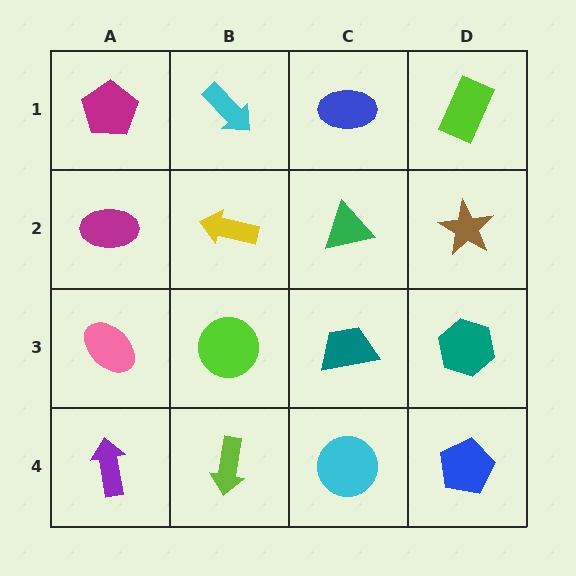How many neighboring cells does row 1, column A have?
2.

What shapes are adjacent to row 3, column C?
A green triangle (row 2, column C), a cyan circle (row 4, column C), a lime circle (row 3, column B), a teal hexagon (row 3, column D).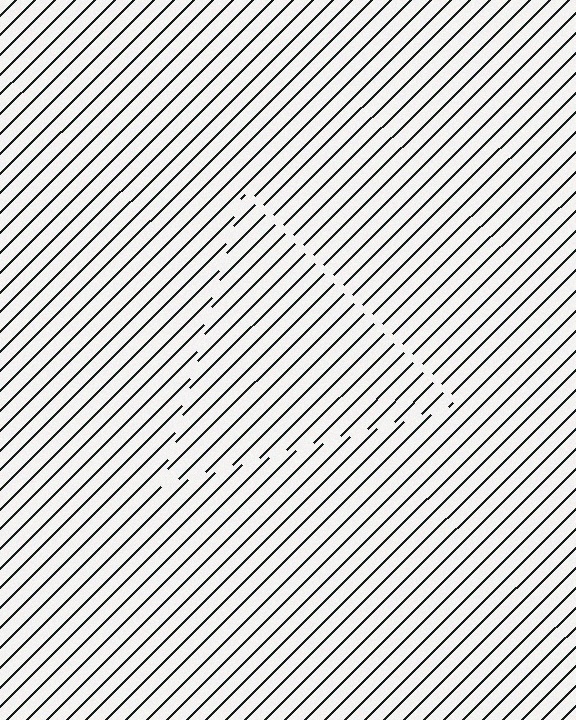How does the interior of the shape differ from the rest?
The interior of the shape contains the same grating, shifted by half a period — the contour is defined by the phase discontinuity where line-ends from the inner and outer gratings abut.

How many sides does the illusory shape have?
3 sides — the line-ends trace a triangle.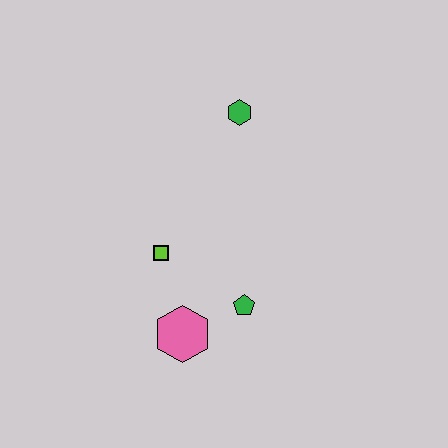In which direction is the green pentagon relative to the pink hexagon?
The green pentagon is to the right of the pink hexagon.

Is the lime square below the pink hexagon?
No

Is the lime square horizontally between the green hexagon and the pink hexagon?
No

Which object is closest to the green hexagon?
The lime square is closest to the green hexagon.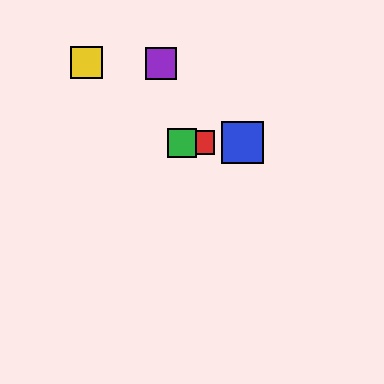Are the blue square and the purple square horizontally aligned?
No, the blue square is at y≈143 and the purple square is at y≈64.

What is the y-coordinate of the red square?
The red square is at y≈143.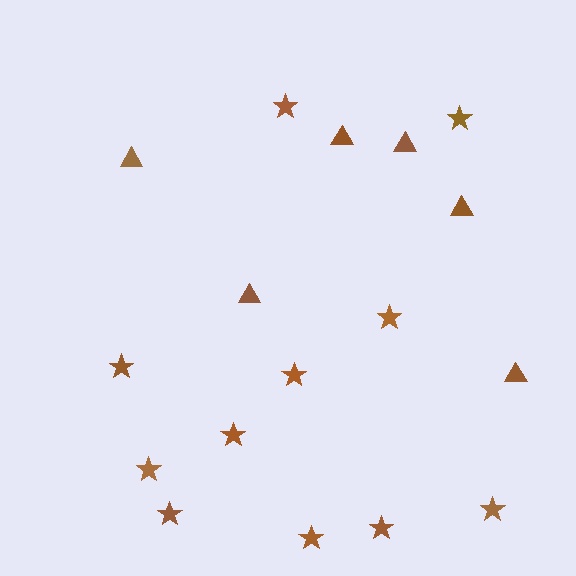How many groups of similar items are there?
There are 2 groups: one group of triangles (6) and one group of stars (11).